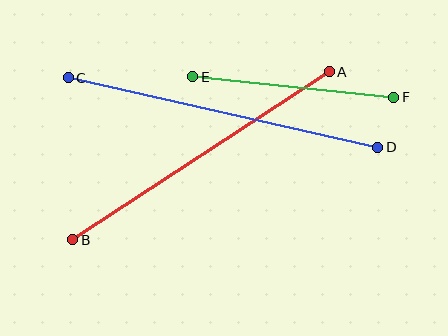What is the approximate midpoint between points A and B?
The midpoint is at approximately (201, 156) pixels.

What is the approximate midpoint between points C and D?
The midpoint is at approximately (223, 113) pixels.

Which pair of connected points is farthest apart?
Points C and D are farthest apart.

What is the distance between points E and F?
The distance is approximately 202 pixels.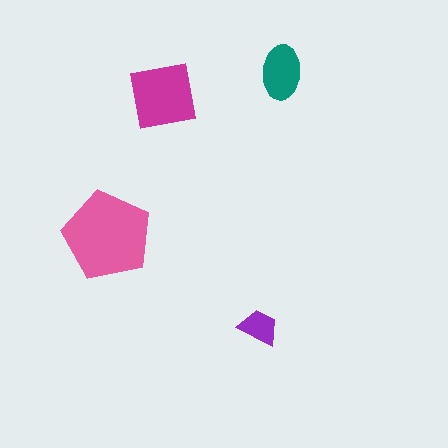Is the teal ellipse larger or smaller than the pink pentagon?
Smaller.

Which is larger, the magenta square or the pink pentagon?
The pink pentagon.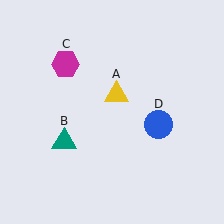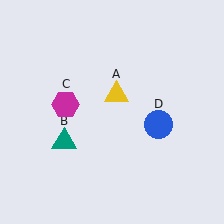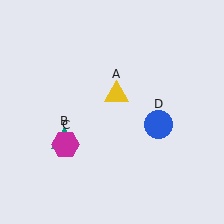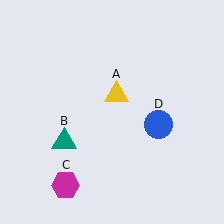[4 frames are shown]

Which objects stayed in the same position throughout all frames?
Yellow triangle (object A) and teal triangle (object B) and blue circle (object D) remained stationary.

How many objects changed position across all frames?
1 object changed position: magenta hexagon (object C).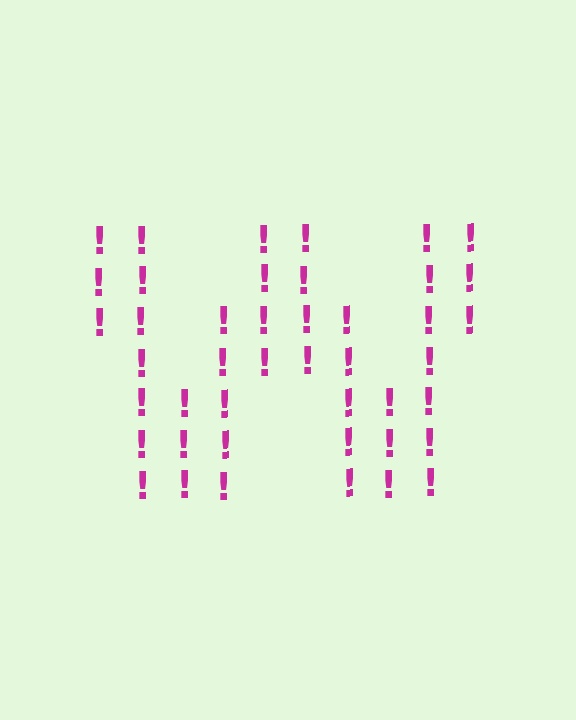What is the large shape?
The large shape is the letter W.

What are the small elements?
The small elements are exclamation marks.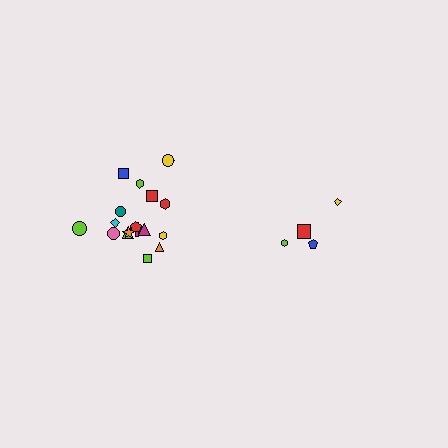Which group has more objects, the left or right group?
The left group.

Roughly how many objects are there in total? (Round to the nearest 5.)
Roughly 20 objects in total.